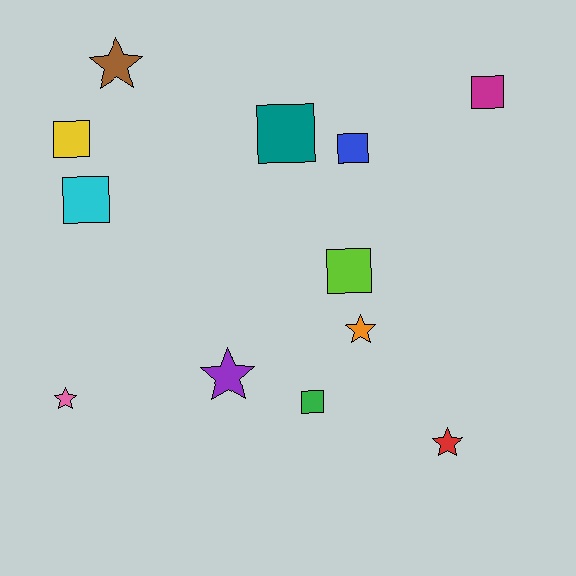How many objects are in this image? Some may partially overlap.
There are 12 objects.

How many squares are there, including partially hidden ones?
There are 7 squares.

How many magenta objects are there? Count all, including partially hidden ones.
There is 1 magenta object.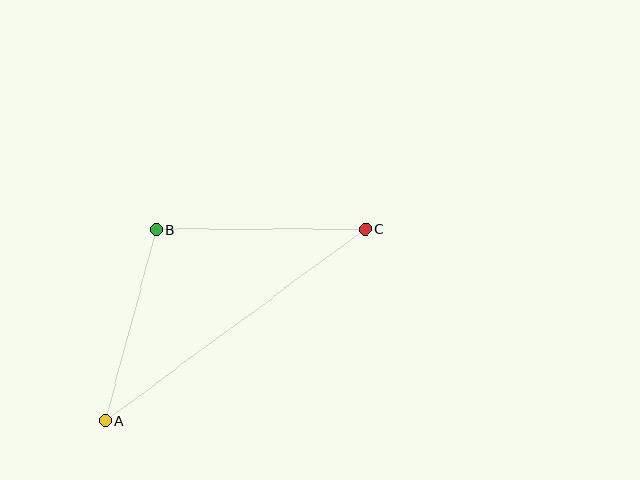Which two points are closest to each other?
Points A and B are closest to each other.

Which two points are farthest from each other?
Points A and C are farthest from each other.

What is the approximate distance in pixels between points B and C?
The distance between B and C is approximately 209 pixels.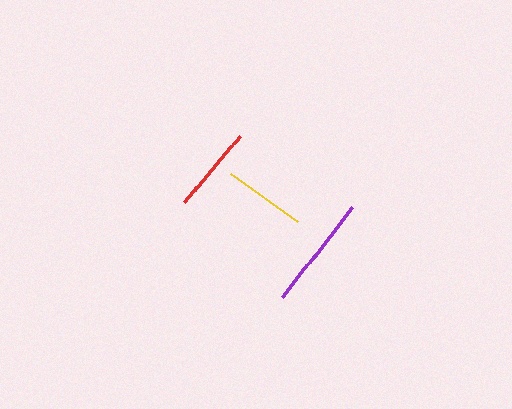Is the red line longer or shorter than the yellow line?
The red line is longer than the yellow line.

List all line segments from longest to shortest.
From longest to shortest: purple, red, yellow.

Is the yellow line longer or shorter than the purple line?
The purple line is longer than the yellow line.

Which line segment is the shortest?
The yellow line is the shortest at approximately 82 pixels.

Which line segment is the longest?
The purple line is the longest at approximately 114 pixels.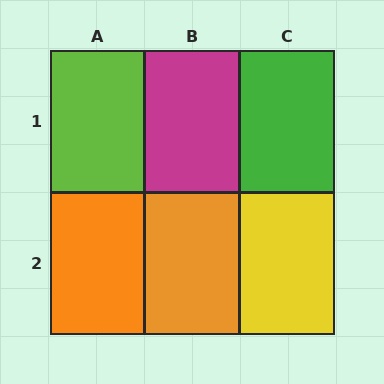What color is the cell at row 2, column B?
Orange.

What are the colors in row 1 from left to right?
Lime, magenta, green.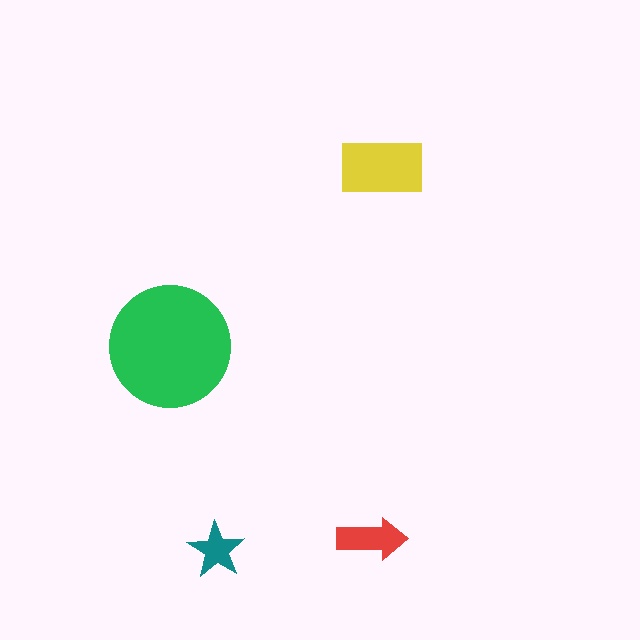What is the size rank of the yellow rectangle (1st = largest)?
2nd.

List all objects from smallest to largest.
The teal star, the red arrow, the yellow rectangle, the green circle.